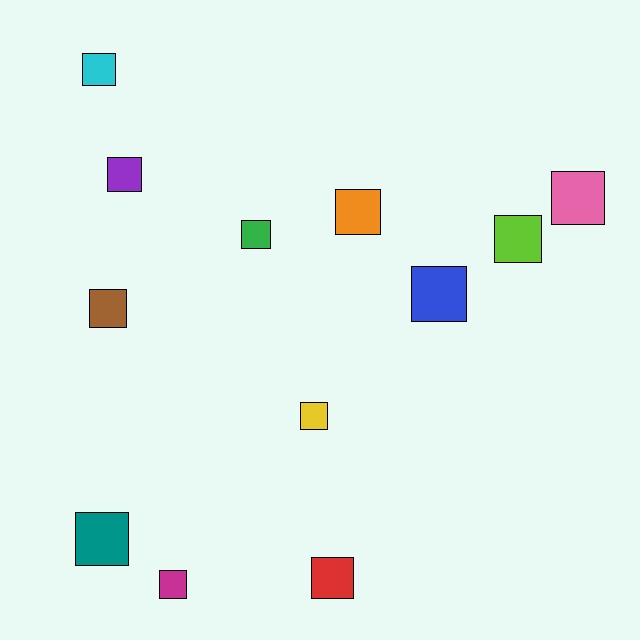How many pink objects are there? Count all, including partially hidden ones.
There is 1 pink object.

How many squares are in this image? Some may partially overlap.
There are 12 squares.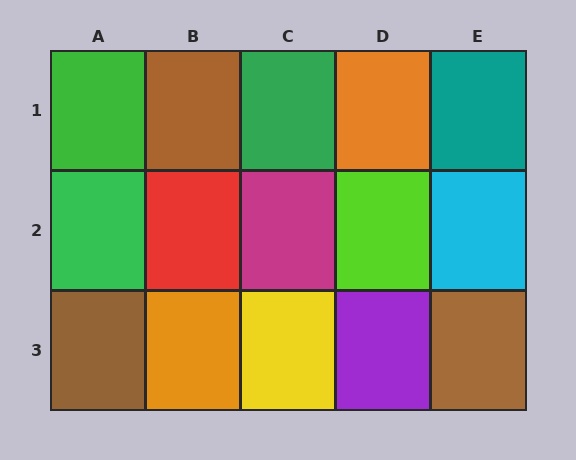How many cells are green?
3 cells are green.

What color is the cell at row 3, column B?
Orange.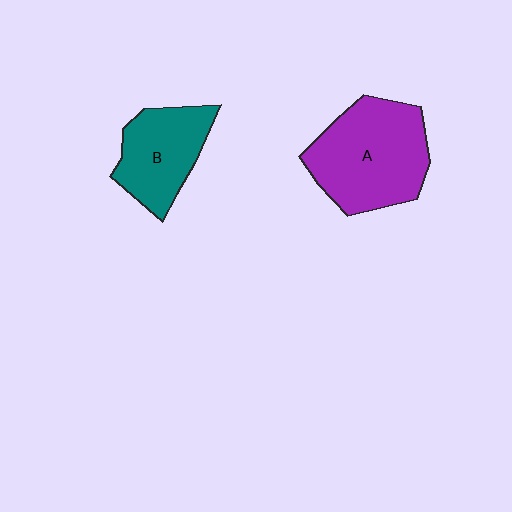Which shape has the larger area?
Shape A (purple).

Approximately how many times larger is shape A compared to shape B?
Approximately 1.5 times.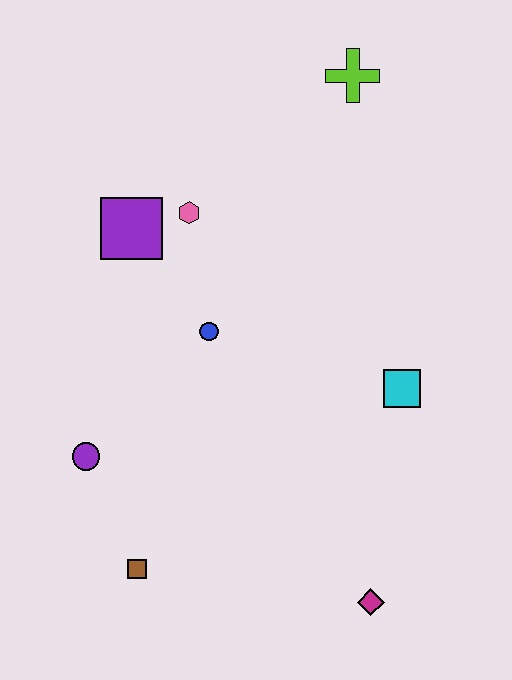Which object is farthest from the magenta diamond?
The lime cross is farthest from the magenta diamond.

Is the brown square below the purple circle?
Yes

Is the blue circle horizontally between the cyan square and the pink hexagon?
Yes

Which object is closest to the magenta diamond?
The cyan square is closest to the magenta diamond.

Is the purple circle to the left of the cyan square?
Yes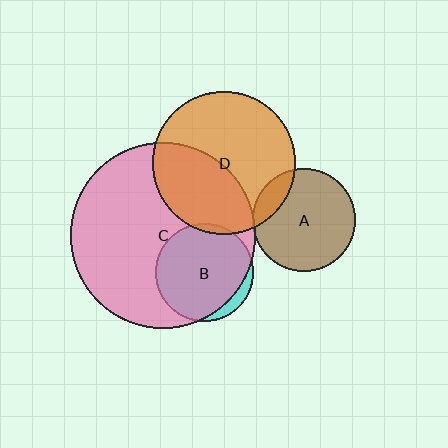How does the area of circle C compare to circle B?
Approximately 3.6 times.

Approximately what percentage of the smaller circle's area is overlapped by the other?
Approximately 15%.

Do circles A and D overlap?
Yes.